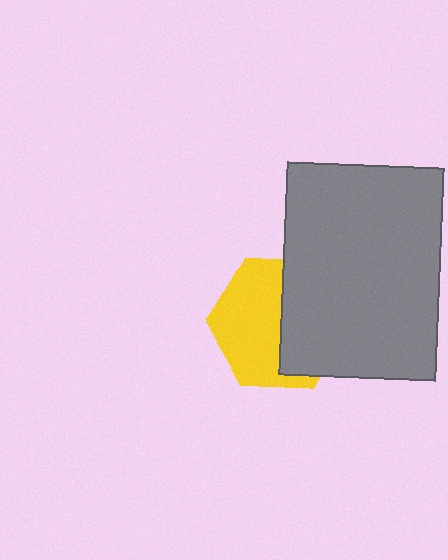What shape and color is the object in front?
The object in front is a gray rectangle.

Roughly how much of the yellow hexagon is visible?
About half of it is visible (roughly 54%).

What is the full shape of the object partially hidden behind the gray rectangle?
The partially hidden object is a yellow hexagon.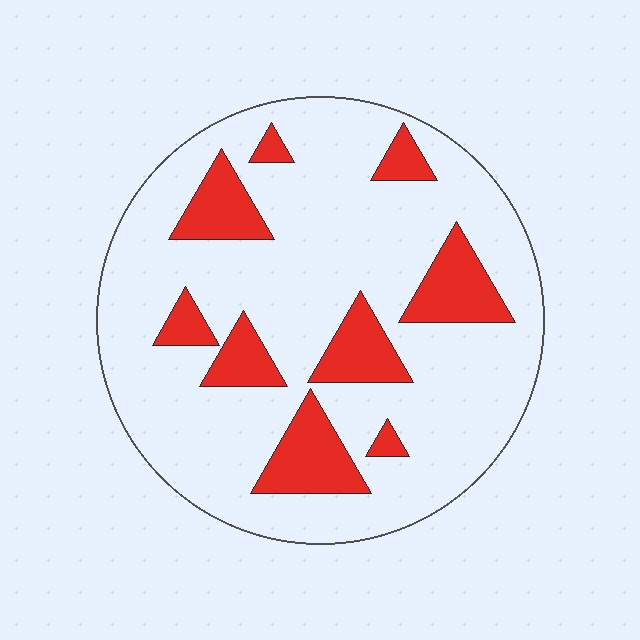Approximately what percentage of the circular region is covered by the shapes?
Approximately 20%.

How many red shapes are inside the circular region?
9.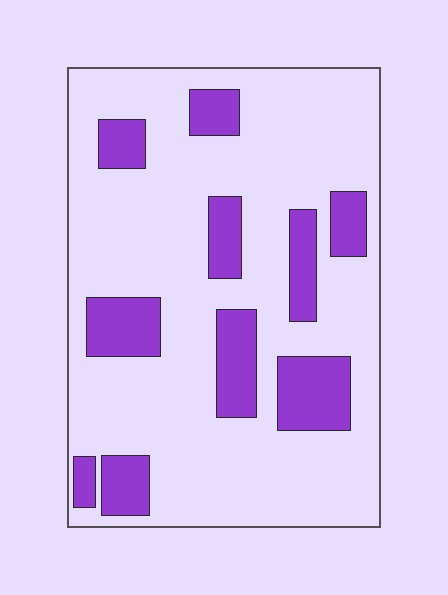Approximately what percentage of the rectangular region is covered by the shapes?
Approximately 20%.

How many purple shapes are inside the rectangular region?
10.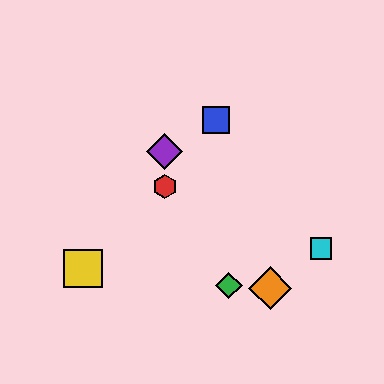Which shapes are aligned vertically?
The red hexagon, the purple diamond are aligned vertically.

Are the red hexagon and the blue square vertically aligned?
No, the red hexagon is at x≈165 and the blue square is at x≈216.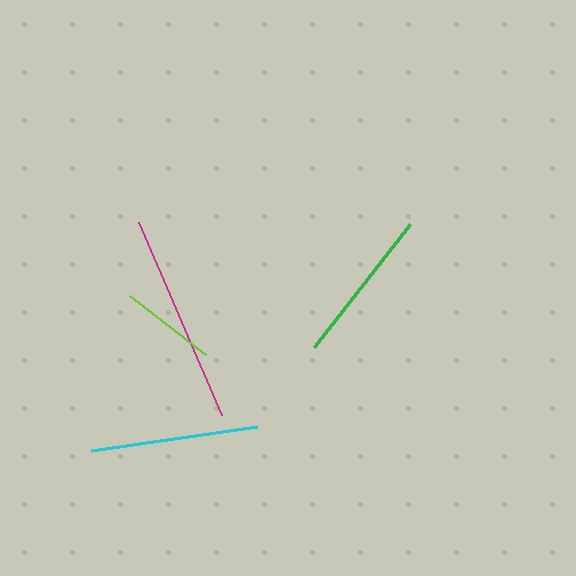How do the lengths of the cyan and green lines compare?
The cyan and green lines are approximately the same length.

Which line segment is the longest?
The magenta line is the longest at approximately 211 pixels.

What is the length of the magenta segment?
The magenta segment is approximately 211 pixels long.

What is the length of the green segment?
The green segment is approximately 156 pixels long.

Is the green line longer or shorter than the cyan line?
The cyan line is longer than the green line.